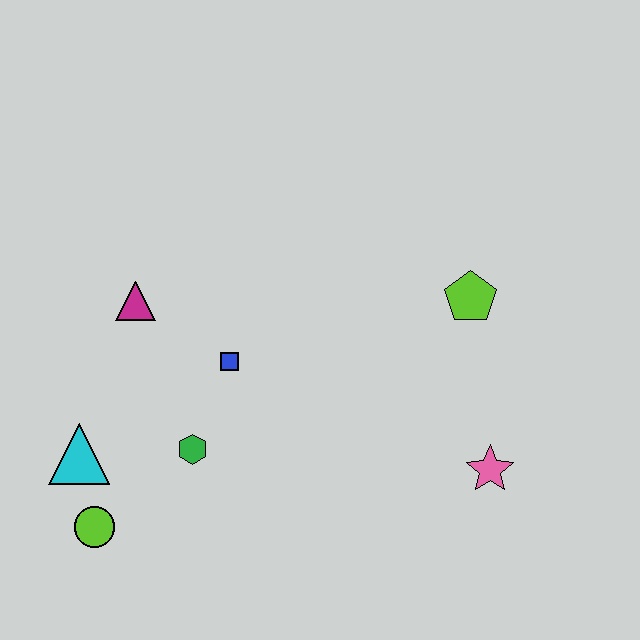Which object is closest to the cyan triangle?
The lime circle is closest to the cyan triangle.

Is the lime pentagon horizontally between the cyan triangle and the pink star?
Yes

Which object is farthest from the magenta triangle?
The pink star is farthest from the magenta triangle.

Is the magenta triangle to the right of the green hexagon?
No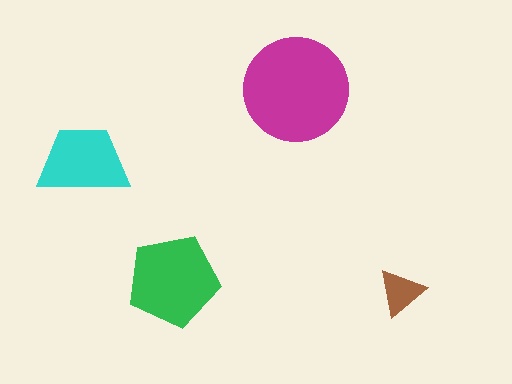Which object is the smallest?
The brown triangle.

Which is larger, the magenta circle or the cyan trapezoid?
The magenta circle.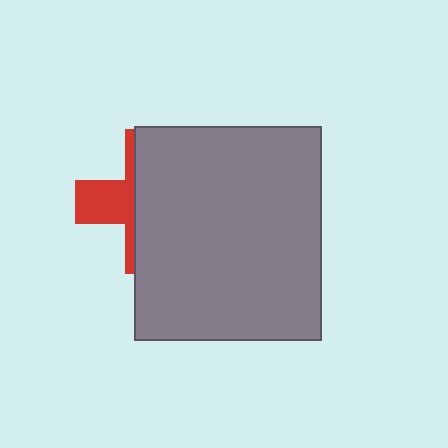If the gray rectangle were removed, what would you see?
You would see the complete red cross.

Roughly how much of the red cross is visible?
A small part of it is visible (roughly 31%).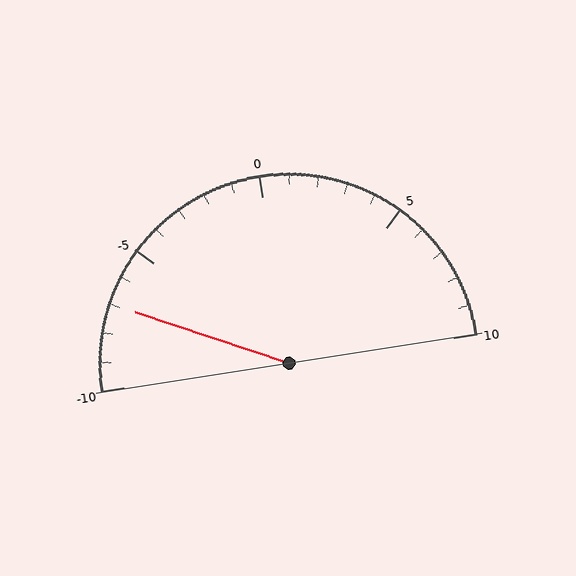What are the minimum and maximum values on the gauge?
The gauge ranges from -10 to 10.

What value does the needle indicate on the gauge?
The needle indicates approximately -7.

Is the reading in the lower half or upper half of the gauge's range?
The reading is in the lower half of the range (-10 to 10).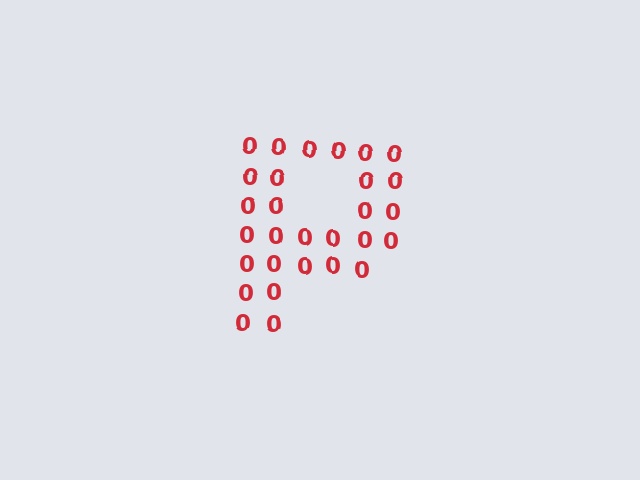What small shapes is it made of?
It is made of small digit 0's.